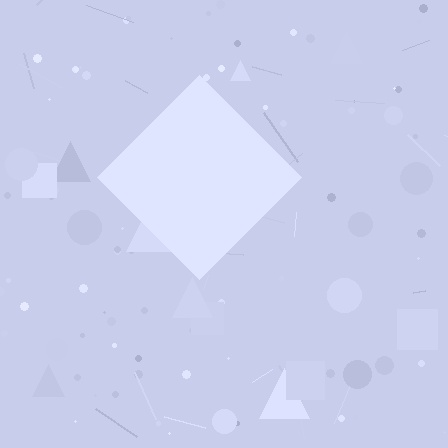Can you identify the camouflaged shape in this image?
The camouflaged shape is a diamond.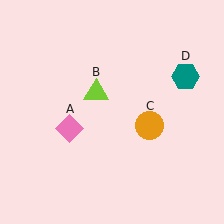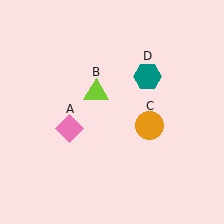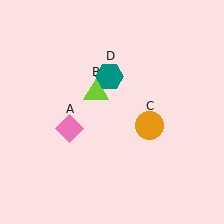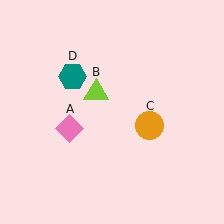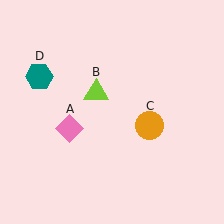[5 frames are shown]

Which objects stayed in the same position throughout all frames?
Pink diamond (object A) and lime triangle (object B) and orange circle (object C) remained stationary.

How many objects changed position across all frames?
1 object changed position: teal hexagon (object D).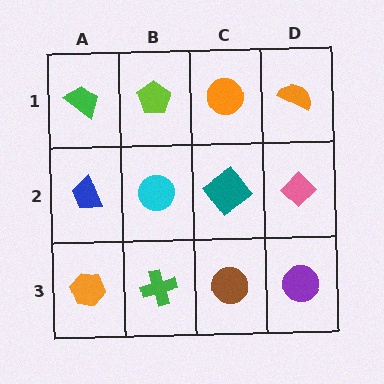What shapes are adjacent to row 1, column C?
A teal diamond (row 2, column C), a lime pentagon (row 1, column B), an orange semicircle (row 1, column D).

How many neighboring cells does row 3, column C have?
3.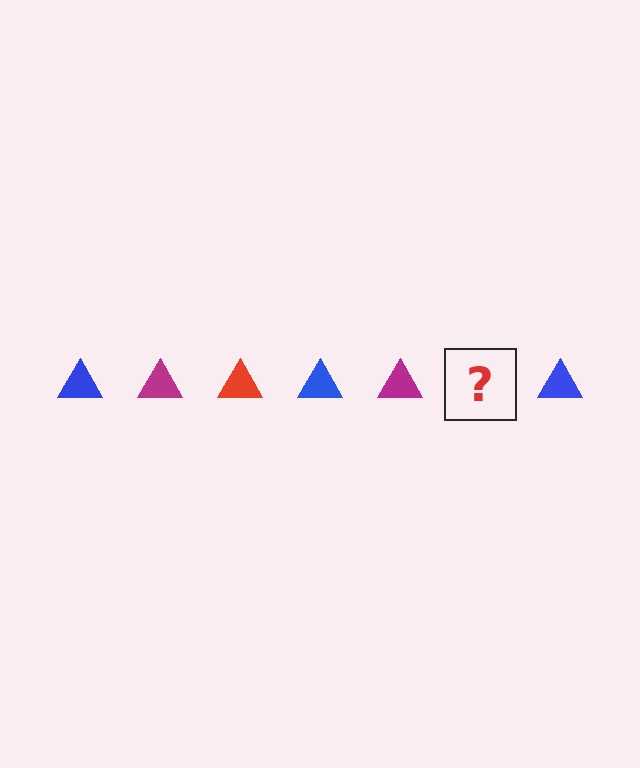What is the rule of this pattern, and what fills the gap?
The rule is that the pattern cycles through blue, magenta, red triangles. The gap should be filled with a red triangle.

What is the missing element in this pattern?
The missing element is a red triangle.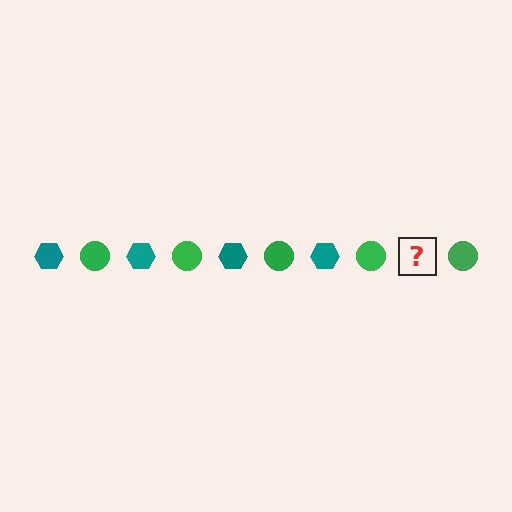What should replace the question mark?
The question mark should be replaced with a teal hexagon.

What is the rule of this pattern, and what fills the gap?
The rule is that the pattern alternates between teal hexagon and green circle. The gap should be filled with a teal hexagon.